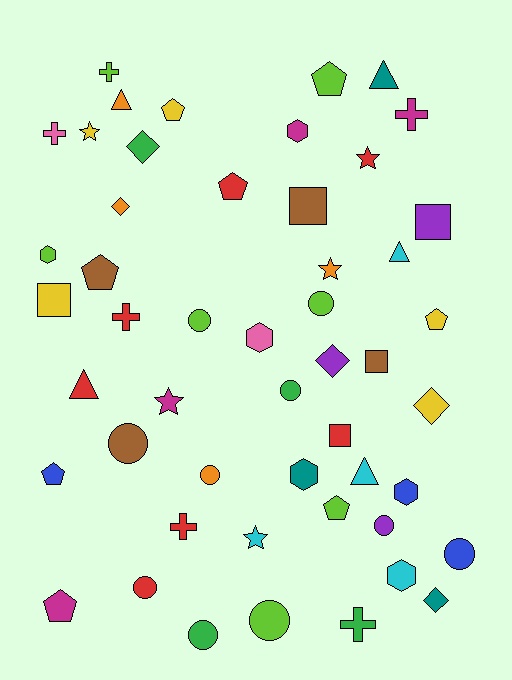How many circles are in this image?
There are 10 circles.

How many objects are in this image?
There are 50 objects.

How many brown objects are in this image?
There are 4 brown objects.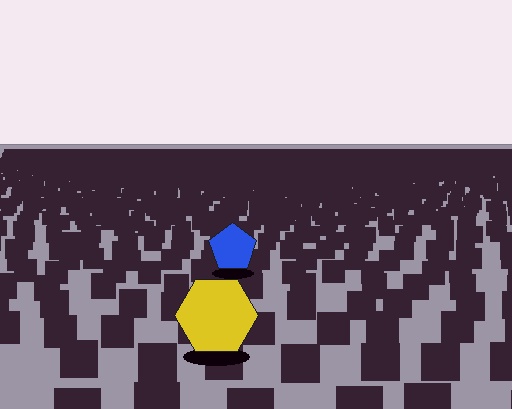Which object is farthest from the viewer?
The blue pentagon is farthest from the viewer. It appears smaller and the ground texture around it is denser.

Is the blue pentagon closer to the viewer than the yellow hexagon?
No. The yellow hexagon is closer — you can tell from the texture gradient: the ground texture is coarser near it.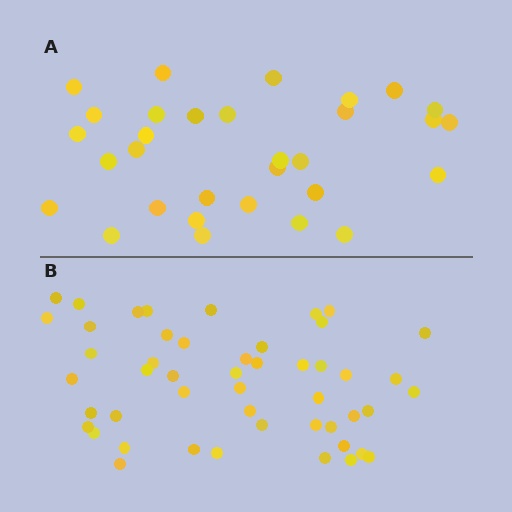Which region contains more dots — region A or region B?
Region B (the bottom region) has more dots.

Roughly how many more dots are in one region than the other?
Region B has approximately 20 more dots than region A.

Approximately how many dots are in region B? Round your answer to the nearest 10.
About 50 dots. (The exact count is 49, which rounds to 50.)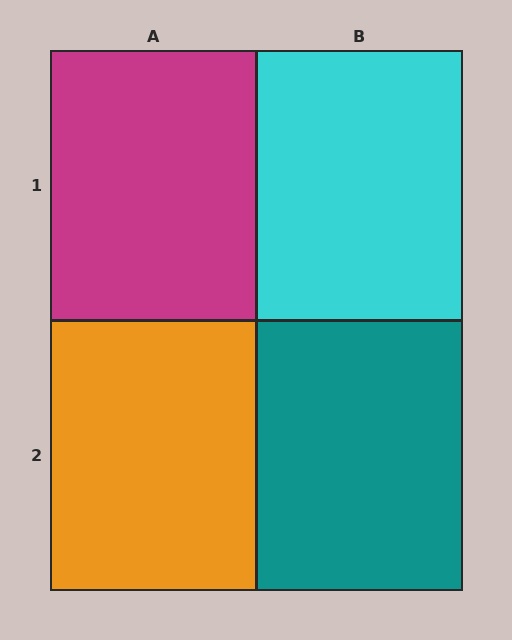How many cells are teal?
1 cell is teal.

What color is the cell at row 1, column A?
Magenta.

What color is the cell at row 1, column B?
Cyan.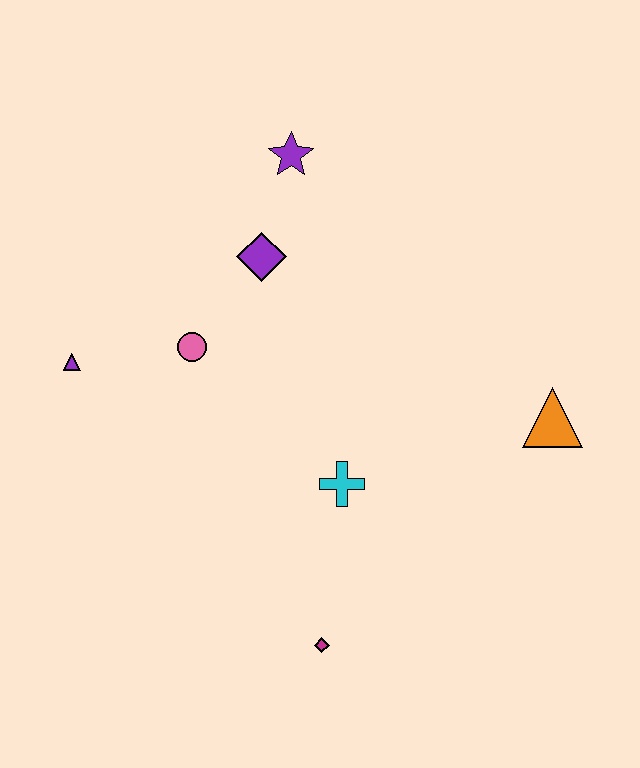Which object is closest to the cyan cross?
The magenta diamond is closest to the cyan cross.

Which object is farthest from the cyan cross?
The purple star is farthest from the cyan cross.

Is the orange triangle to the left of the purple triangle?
No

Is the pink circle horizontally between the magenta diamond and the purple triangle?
Yes